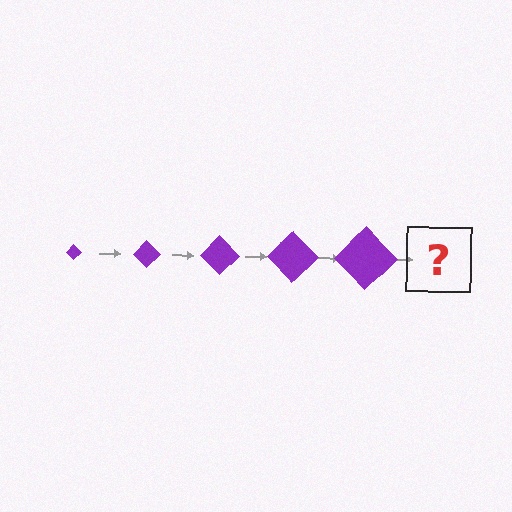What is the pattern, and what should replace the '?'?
The pattern is that the diamond gets progressively larger each step. The '?' should be a purple diamond, larger than the previous one.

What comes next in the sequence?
The next element should be a purple diamond, larger than the previous one.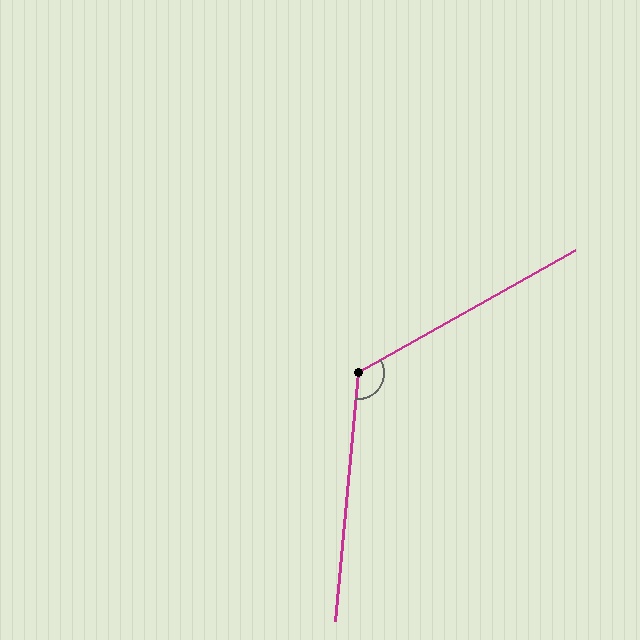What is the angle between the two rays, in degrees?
Approximately 125 degrees.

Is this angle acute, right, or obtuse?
It is obtuse.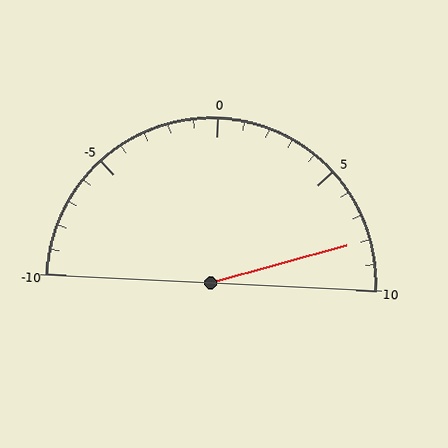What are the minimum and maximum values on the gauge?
The gauge ranges from -10 to 10.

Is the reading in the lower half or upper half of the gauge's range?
The reading is in the upper half of the range (-10 to 10).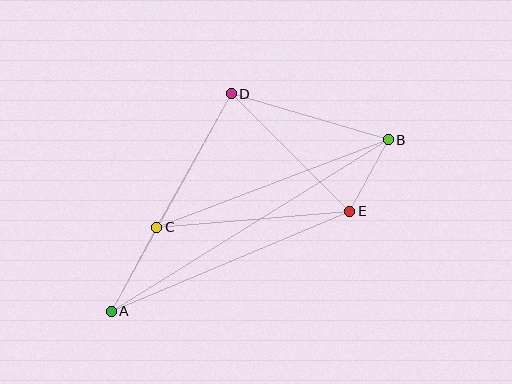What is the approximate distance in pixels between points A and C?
The distance between A and C is approximately 96 pixels.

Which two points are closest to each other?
Points B and E are closest to each other.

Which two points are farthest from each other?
Points A and B are farthest from each other.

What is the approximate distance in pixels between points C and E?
The distance between C and E is approximately 193 pixels.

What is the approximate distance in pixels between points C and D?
The distance between C and D is approximately 153 pixels.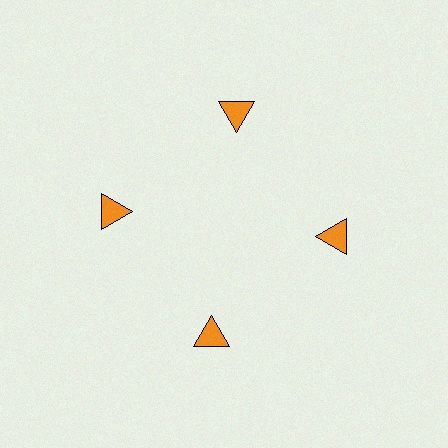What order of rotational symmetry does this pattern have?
This pattern has 4-fold rotational symmetry.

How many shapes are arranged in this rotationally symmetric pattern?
There are 4 shapes, arranged in 4 groups of 1.